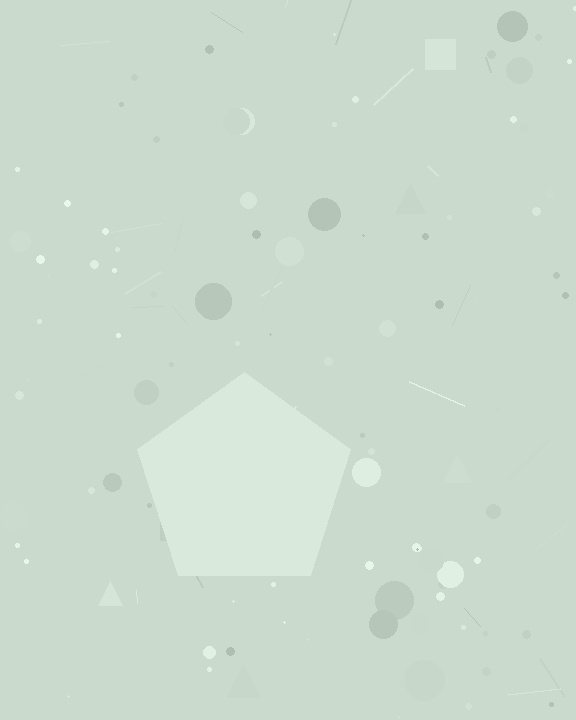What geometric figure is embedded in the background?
A pentagon is embedded in the background.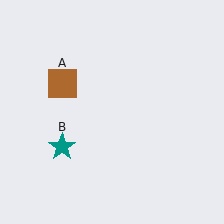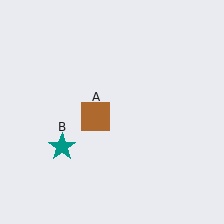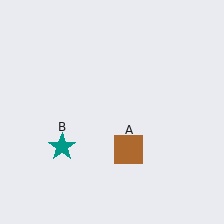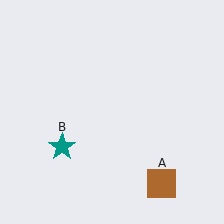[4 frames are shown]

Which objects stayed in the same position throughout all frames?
Teal star (object B) remained stationary.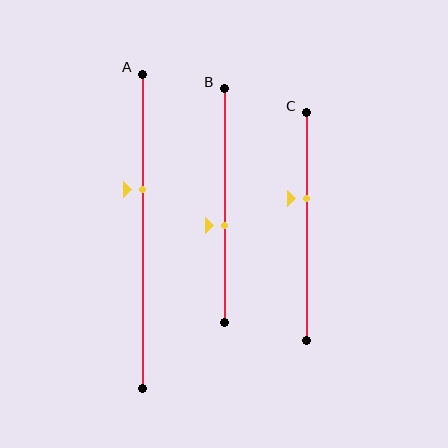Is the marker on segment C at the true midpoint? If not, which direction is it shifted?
No, the marker on segment C is shifted upward by about 12% of the segment length.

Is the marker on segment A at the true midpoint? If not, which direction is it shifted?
No, the marker on segment A is shifted upward by about 13% of the segment length.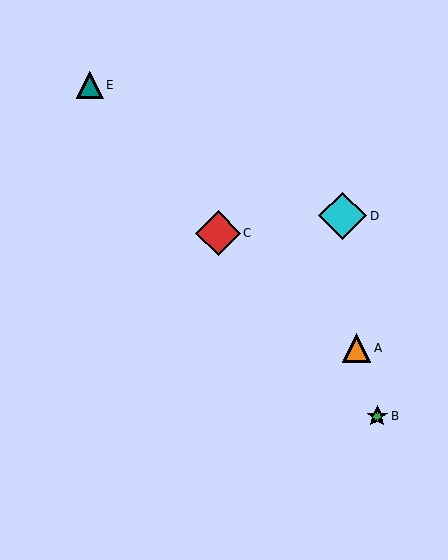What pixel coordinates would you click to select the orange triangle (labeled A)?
Click at (357, 348) to select the orange triangle A.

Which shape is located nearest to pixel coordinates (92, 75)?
The teal triangle (labeled E) at (90, 85) is nearest to that location.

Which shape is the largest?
The cyan diamond (labeled D) is the largest.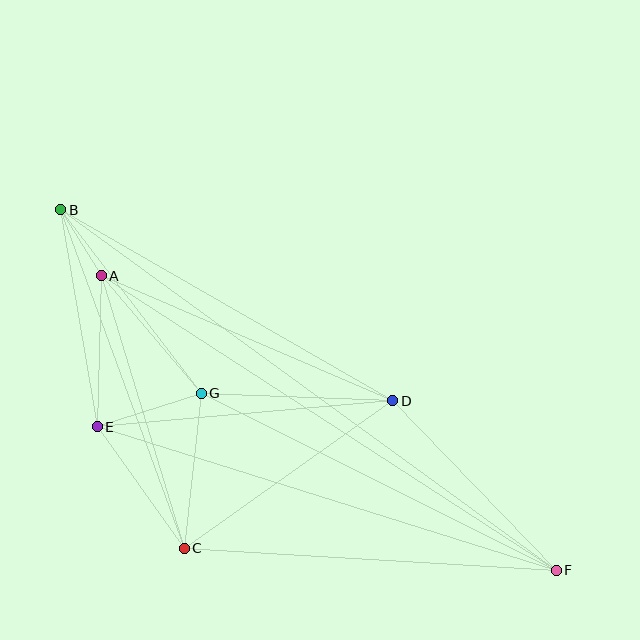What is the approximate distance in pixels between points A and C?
The distance between A and C is approximately 285 pixels.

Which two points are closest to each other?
Points A and B are closest to each other.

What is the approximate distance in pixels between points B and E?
The distance between B and E is approximately 220 pixels.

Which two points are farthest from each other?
Points B and F are farthest from each other.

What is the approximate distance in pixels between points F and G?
The distance between F and G is approximately 396 pixels.